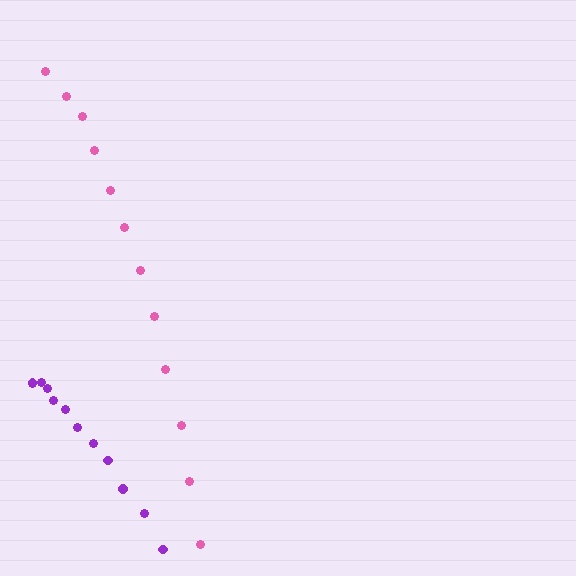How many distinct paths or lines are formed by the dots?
There are 2 distinct paths.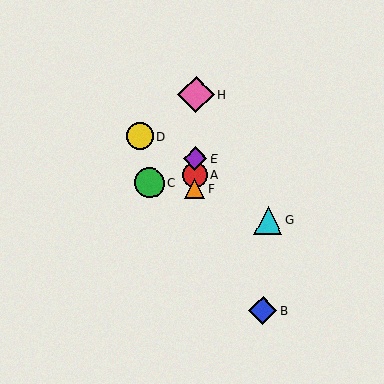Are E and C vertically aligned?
No, E is at x≈195 and C is at x≈149.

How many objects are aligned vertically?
4 objects (A, E, F, H) are aligned vertically.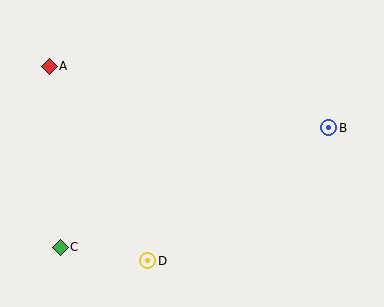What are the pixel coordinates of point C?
Point C is at (60, 247).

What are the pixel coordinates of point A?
Point A is at (49, 66).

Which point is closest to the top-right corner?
Point B is closest to the top-right corner.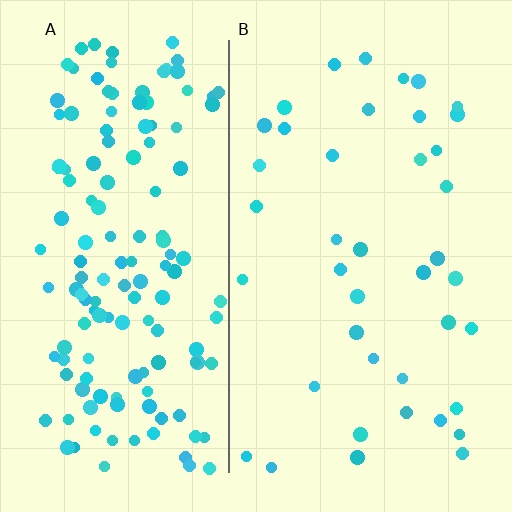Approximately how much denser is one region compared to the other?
Approximately 3.7× — region A over region B.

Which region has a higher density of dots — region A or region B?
A (the left).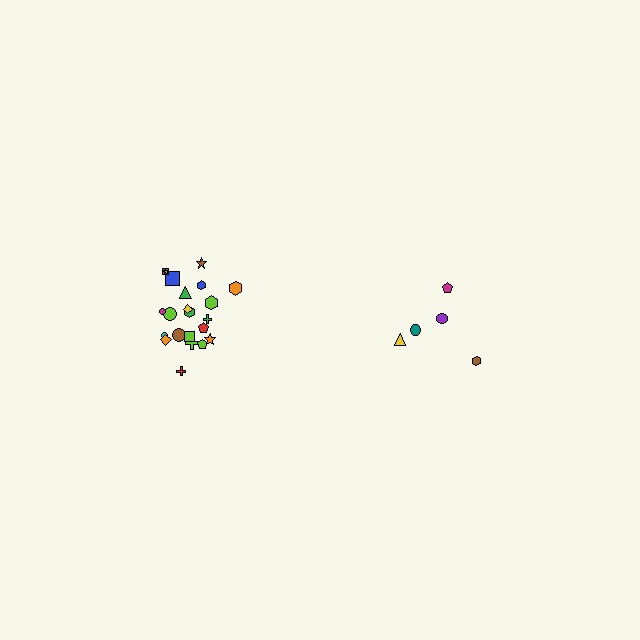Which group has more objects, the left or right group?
The left group.